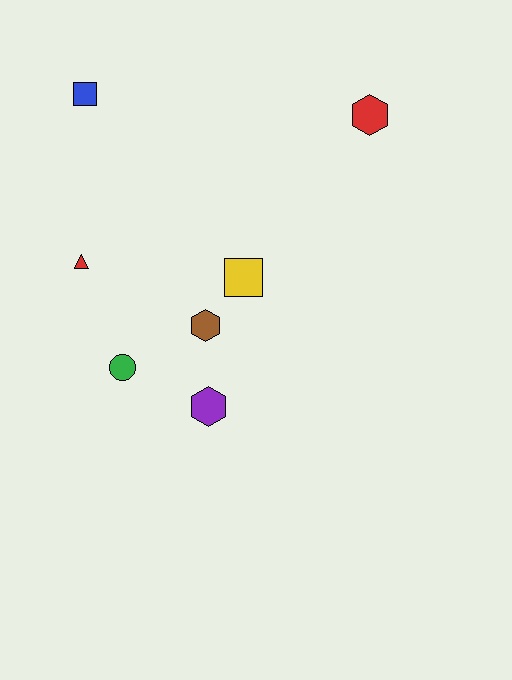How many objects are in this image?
There are 7 objects.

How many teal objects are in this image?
There are no teal objects.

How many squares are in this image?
There are 2 squares.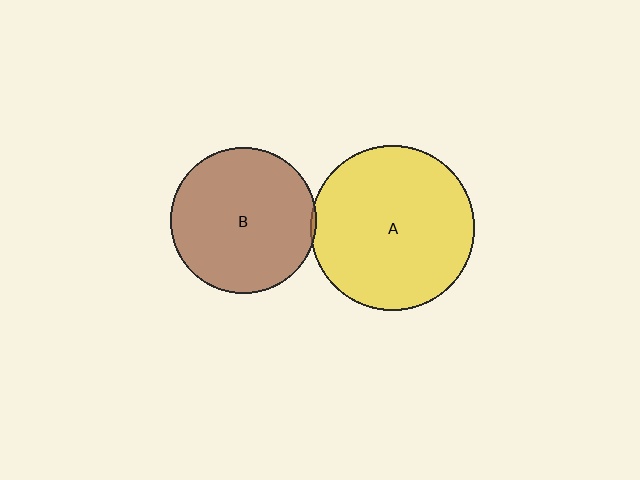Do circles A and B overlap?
Yes.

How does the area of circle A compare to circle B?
Approximately 1.3 times.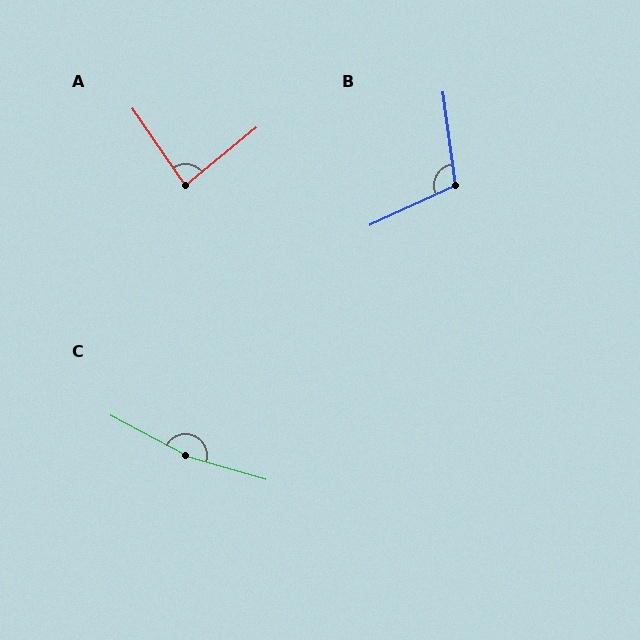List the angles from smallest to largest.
A (85°), B (108°), C (168°).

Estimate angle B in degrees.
Approximately 108 degrees.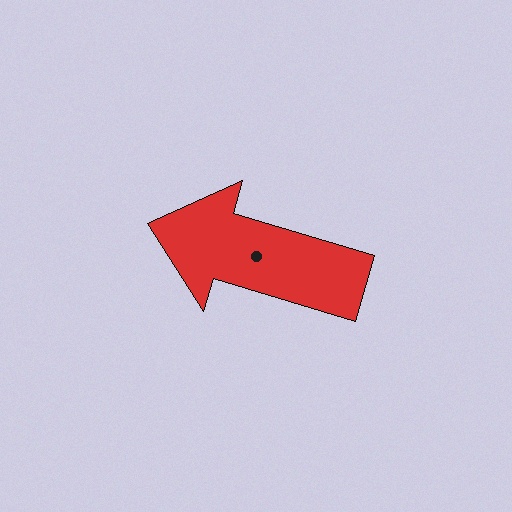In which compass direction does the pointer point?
West.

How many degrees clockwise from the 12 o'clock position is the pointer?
Approximately 287 degrees.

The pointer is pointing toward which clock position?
Roughly 10 o'clock.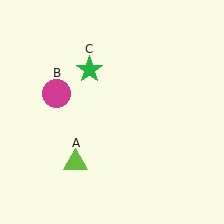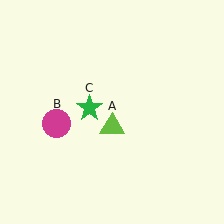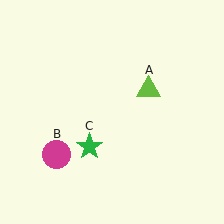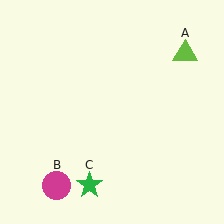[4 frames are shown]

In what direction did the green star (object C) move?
The green star (object C) moved down.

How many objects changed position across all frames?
3 objects changed position: lime triangle (object A), magenta circle (object B), green star (object C).